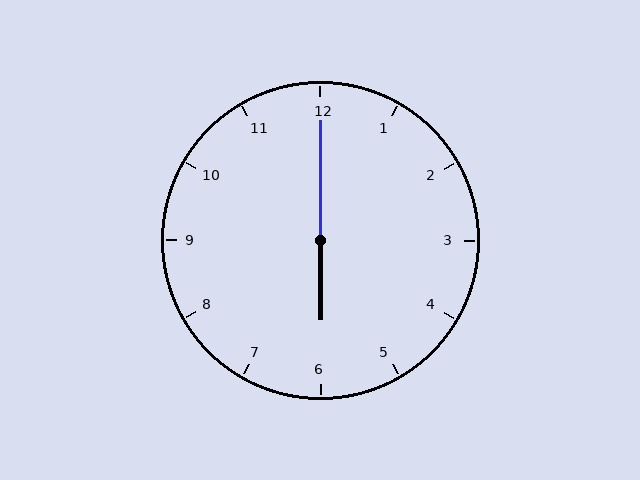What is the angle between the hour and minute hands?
Approximately 180 degrees.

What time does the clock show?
6:00.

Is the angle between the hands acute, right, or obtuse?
It is obtuse.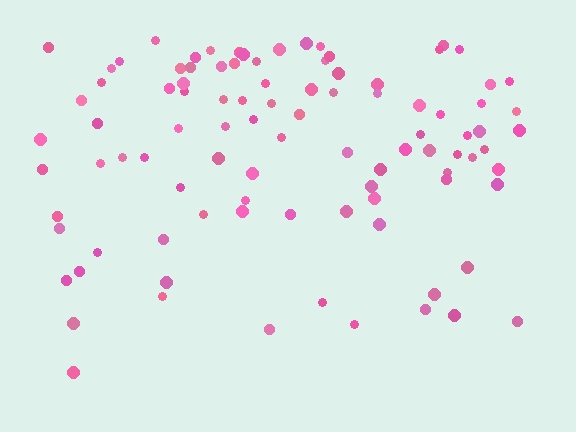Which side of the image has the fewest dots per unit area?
The bottom.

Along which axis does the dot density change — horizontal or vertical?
Vertical.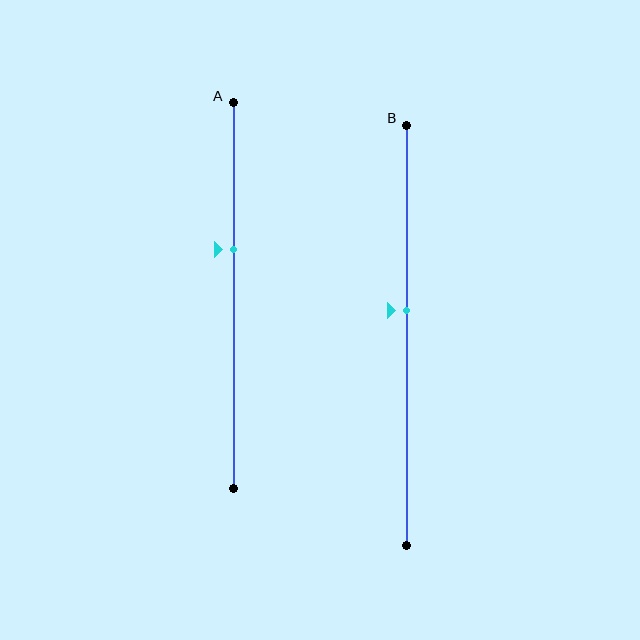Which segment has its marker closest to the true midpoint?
Segment B has its marker closest to the true midpoint.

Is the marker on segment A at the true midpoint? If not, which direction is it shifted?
No, the marker on segment A is shifted upward by about 12% of the segment length.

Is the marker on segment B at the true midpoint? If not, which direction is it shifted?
No, the marker on segment B is shifted upward by about 6% of the segment length.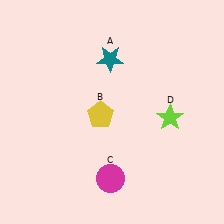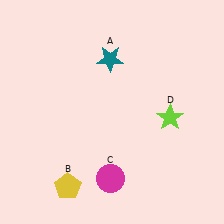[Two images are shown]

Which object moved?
The yellow pentagon (B) moved down.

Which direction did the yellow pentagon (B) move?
The yellow pentagon (B) moved down.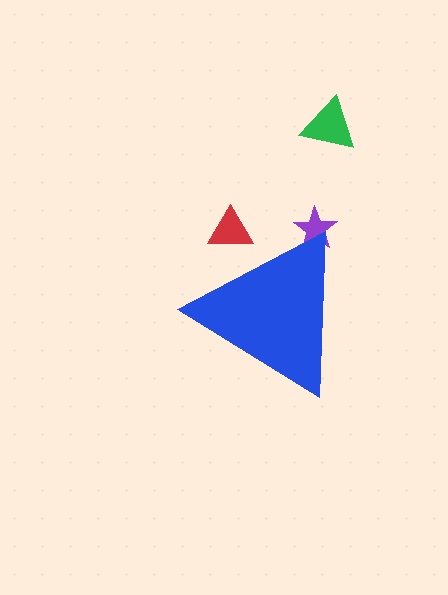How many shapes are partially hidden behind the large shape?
2 shapes are partially hidden.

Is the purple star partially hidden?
Yes, the purple star is partially hidden behind the blue triangle.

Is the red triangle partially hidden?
Yes, the red triangle is partially hidden behind the blue triangle.